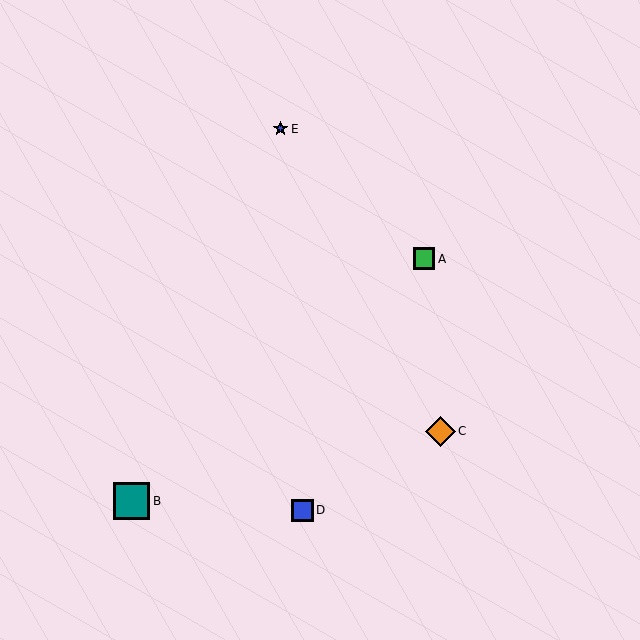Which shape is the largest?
The teal square (labeled B) is the largest.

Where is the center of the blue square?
The center of the blue square is at (302, 510).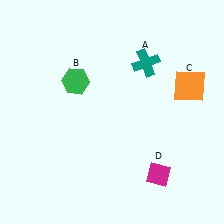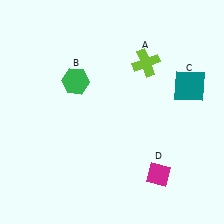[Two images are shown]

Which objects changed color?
A changed from teal to lime. C changed from orange to teal.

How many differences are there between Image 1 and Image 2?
There are 2 differences between the two images.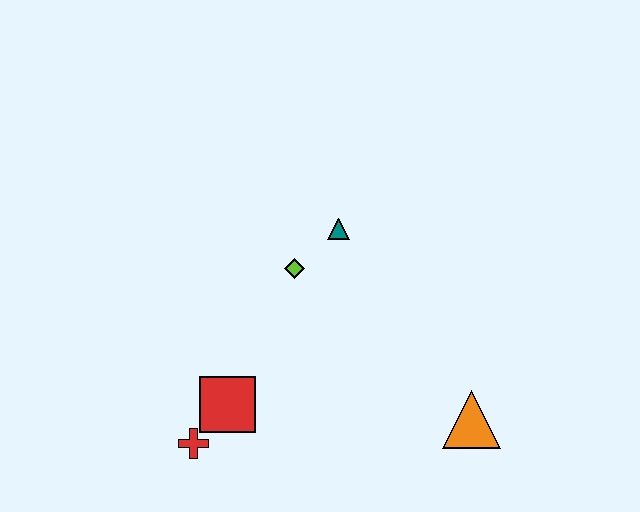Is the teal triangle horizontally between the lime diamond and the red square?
No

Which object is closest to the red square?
The red cross is closest to the red square.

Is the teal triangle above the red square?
Yes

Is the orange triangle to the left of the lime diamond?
No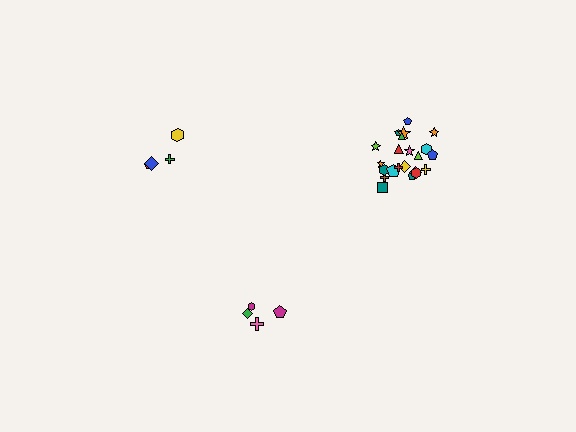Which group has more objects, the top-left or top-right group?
The top-right group.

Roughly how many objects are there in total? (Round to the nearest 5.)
Roughly 30 objects in total.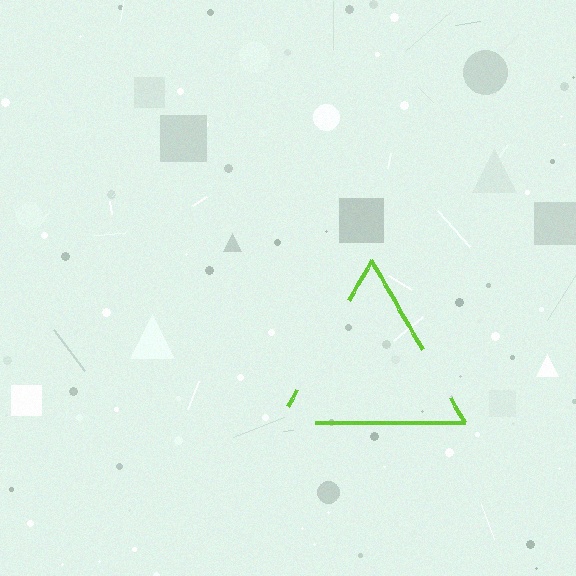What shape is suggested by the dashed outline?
The dashed outline suggests a triangle.